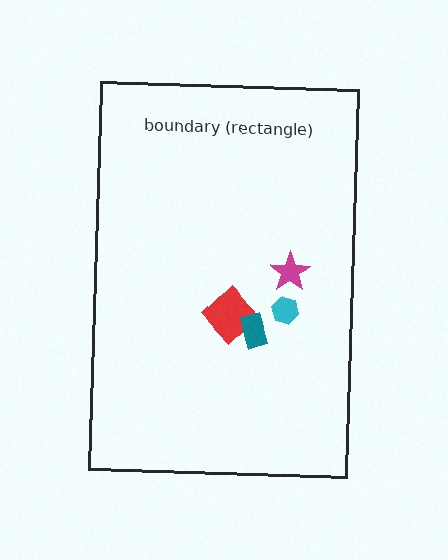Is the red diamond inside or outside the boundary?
Inside.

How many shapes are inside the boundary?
4 inside, 0 outside.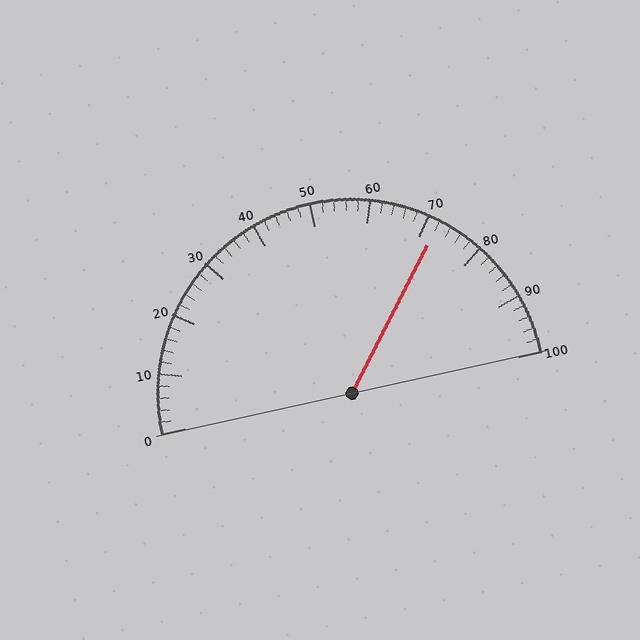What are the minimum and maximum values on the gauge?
The gauge ranges from 0 to 100.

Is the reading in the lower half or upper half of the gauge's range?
The reading is in the upper half of the range (0 to 100).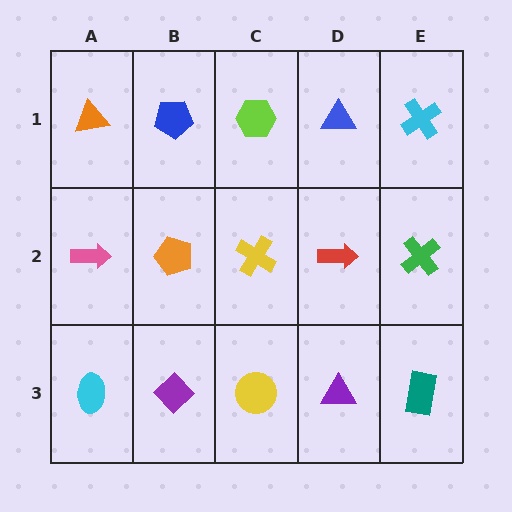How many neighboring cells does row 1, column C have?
3.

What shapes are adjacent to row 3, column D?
A red arrow (row 2, column D), a yellow circle (row 3, column C), a teal rectangle (row 3, column E).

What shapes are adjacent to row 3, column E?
A green cross (row 2, column E), a purple triangle (row 3, column D).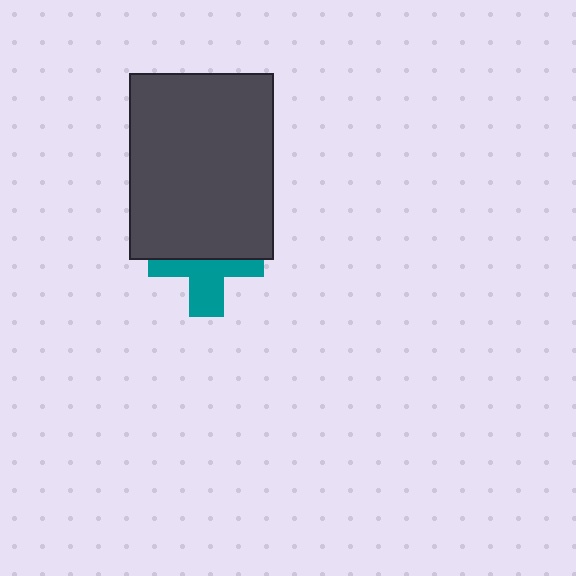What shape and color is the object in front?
The object in front is a dark gray rectangle.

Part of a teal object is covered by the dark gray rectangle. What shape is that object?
It is a cross.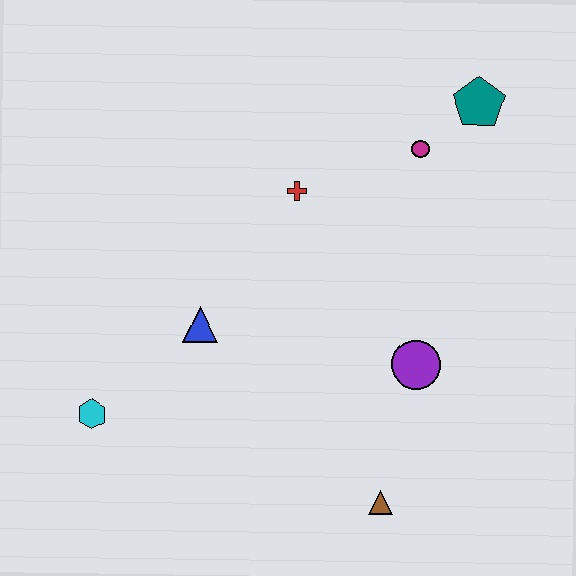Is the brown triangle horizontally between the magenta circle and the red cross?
Yes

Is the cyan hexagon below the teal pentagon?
Yes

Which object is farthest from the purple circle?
The cyan hexagon is farthest from the purple circle.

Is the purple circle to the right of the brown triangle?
Yes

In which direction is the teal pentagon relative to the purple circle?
The teal pentagon is above the purple circle.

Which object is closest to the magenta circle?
The teal pentagon is closest to the magenta circle.